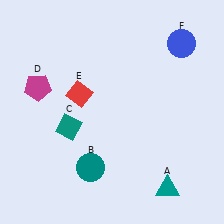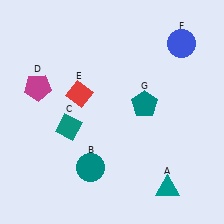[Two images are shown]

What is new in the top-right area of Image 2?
A teal pentagon (G) was added in the top-right area of Image 2.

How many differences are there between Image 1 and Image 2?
There is 1 difference between the two images.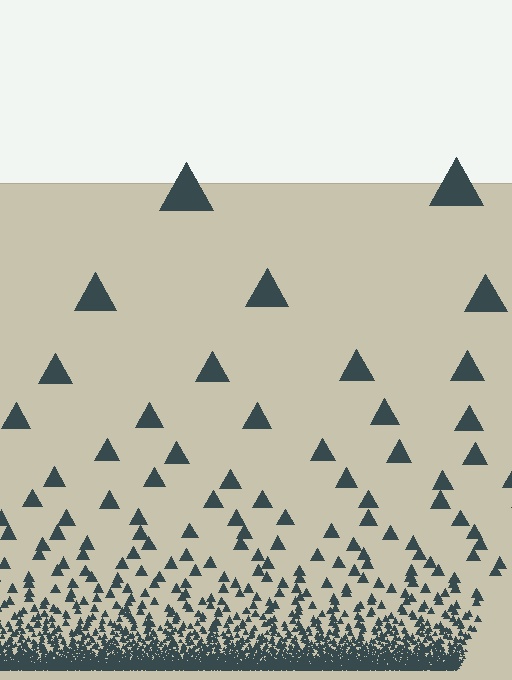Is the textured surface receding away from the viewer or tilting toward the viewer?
The surface appears to tilt toward the viewer. Texture elements get larger and sparser toward the top.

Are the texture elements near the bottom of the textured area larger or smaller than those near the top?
Smaller. The gradient is inverted — elements near the bottom are smaller and denser.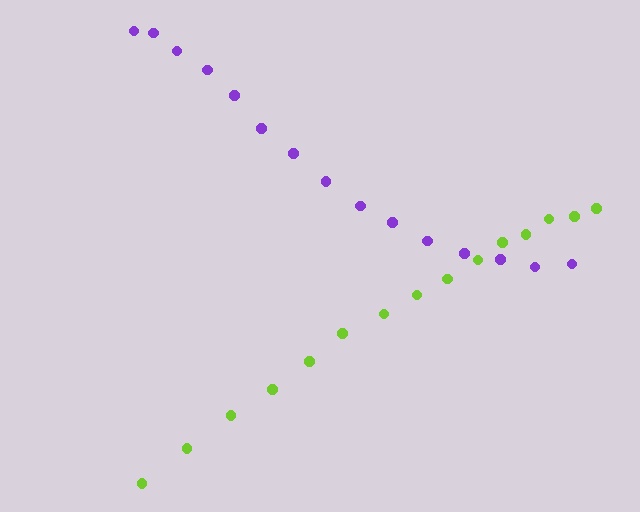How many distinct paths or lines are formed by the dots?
There are 2 distinct paths.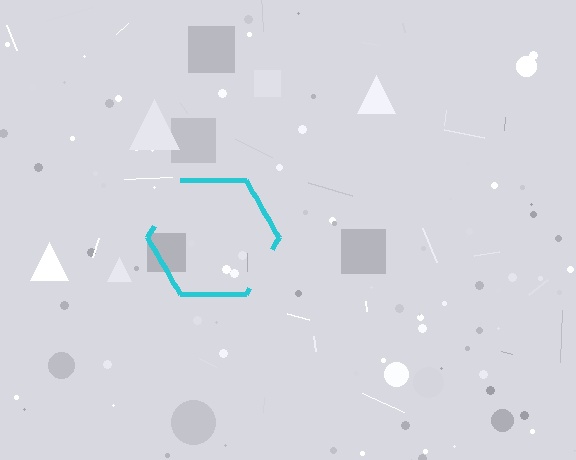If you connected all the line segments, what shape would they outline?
They would outline a hexagon.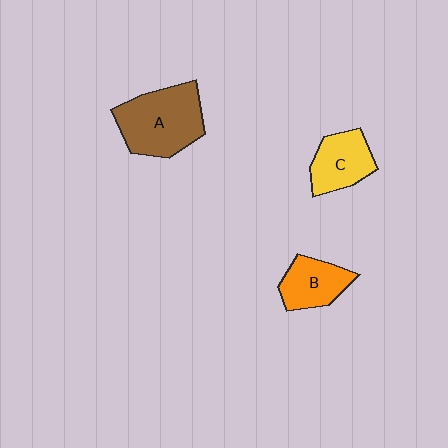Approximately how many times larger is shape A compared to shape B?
Approximately 1.7 times.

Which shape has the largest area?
Shape A (brown).